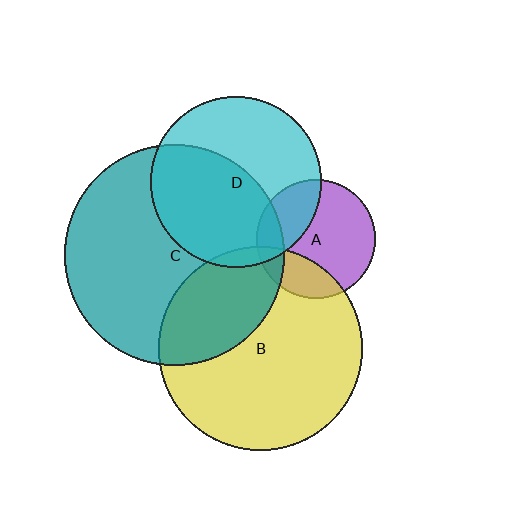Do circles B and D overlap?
Yes.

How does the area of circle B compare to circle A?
Approximately 3.0 times.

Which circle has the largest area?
Circle C (teal).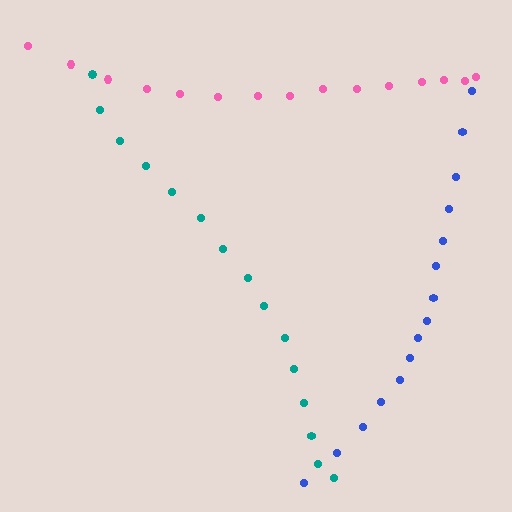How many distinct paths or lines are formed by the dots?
There are 3 distinct paths.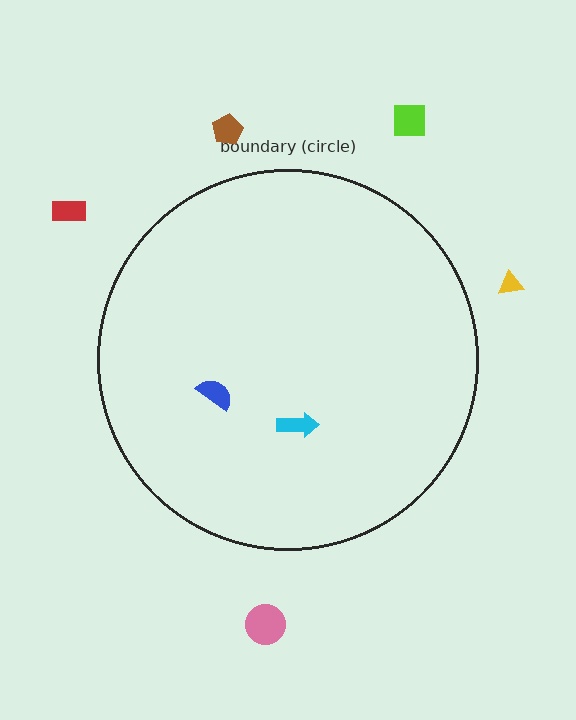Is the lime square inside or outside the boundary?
Outside.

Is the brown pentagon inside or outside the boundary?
Outside.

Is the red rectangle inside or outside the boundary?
Outside.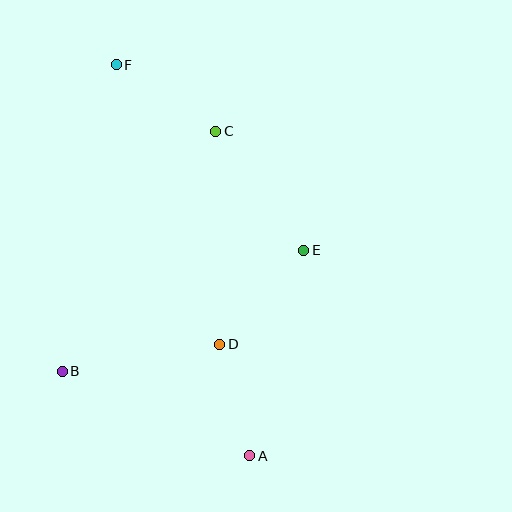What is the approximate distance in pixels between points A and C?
The distance between A and C is approximately 326 pixels.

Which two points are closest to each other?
Points A and D are closest to each other.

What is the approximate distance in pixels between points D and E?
The distance between D and E is approximately 126 pixels.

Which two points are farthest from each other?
Points A and F are farthest from each other.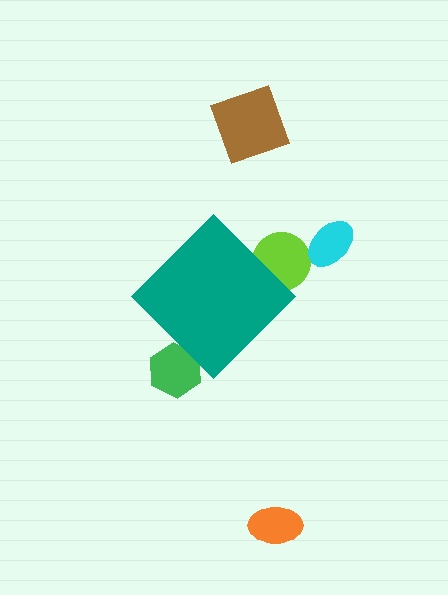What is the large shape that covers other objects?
A teal diamond.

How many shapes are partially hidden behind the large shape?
2 shapes are partially hidden.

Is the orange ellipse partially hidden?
No, the orange ellipse is fully visible.